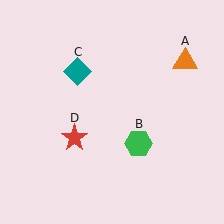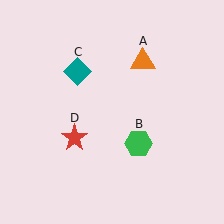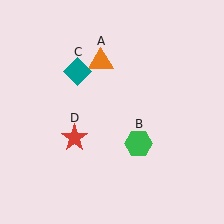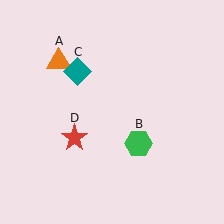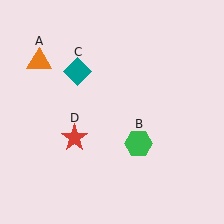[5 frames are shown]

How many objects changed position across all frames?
1 object changed position: orange triangle (object A).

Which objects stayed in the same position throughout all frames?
Green hexagon (object B) and teal diamond (object C) and red star (object D) remained stationary.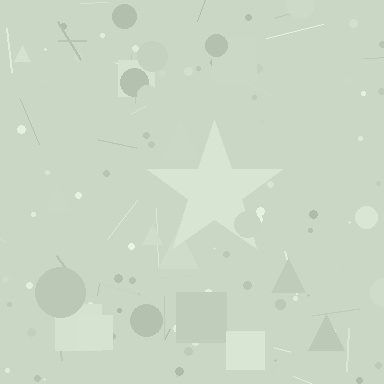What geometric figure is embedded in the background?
A star is embedded in the background.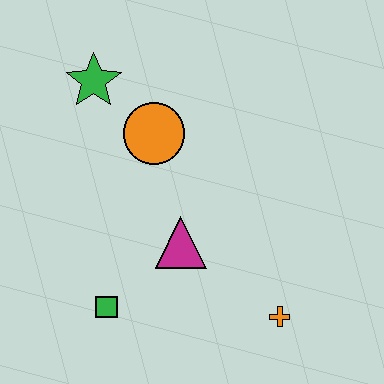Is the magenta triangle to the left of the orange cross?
Yes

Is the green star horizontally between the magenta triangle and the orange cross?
No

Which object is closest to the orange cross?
The magenta triangle is closest to the orange cross.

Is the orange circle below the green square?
No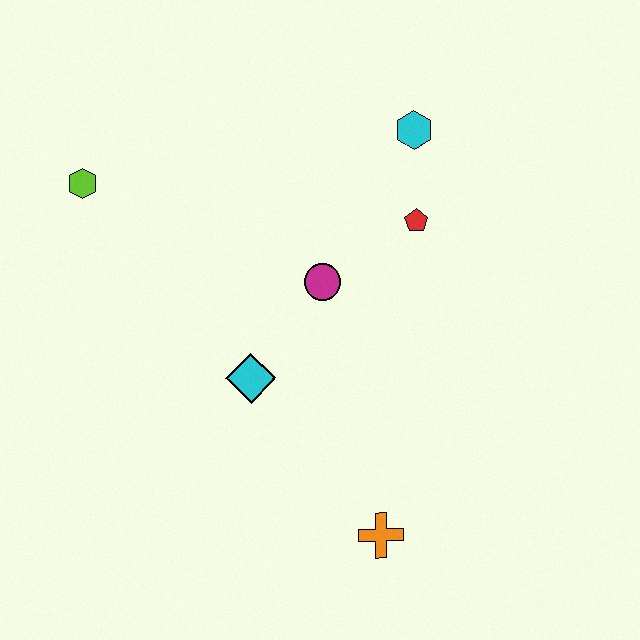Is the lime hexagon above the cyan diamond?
Yes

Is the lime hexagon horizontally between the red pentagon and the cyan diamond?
No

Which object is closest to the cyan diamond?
The magenta circle is closest to the cyan diamond.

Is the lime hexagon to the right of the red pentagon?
No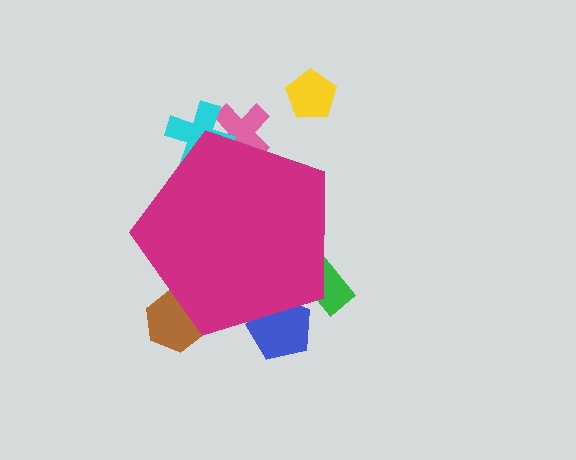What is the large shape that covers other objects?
A magenta pentagon.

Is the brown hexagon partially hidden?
Yes, the brown hexagon is partially hidden behind the magenta pentagon.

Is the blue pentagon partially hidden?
Yes, the blue pentagon is partially hidden behind the magenta pentagon.